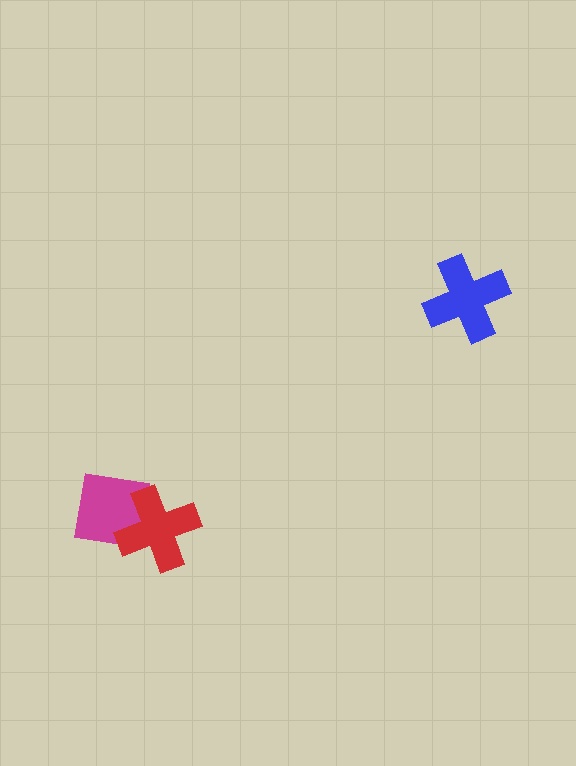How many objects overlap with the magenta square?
1 object overlaps with the magenta square.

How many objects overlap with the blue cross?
0 objects overlap with the blue cross.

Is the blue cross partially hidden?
No, no other shape covers it.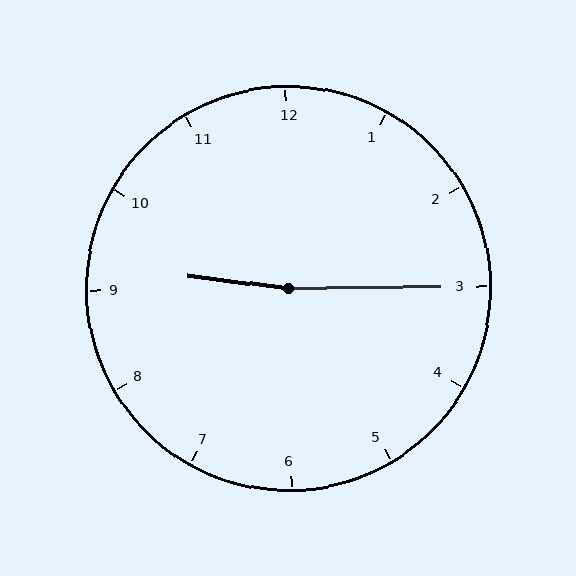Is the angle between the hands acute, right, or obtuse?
It is obtuse.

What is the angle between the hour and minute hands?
Approximately 172 degrees.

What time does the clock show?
9:15.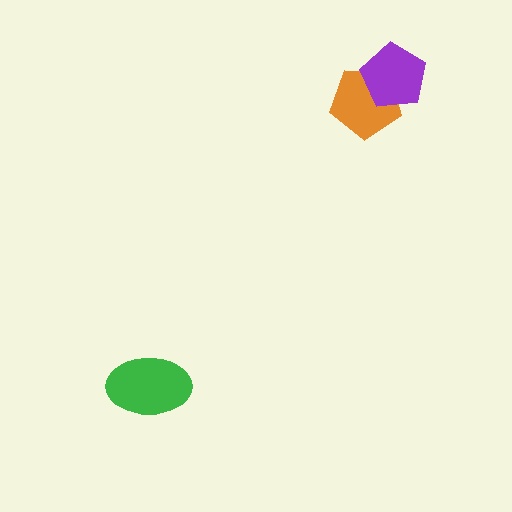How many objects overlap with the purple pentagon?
1 object overlaps with the purple pentagon.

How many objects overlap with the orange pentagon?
1 object overlaps with the orange pentagon.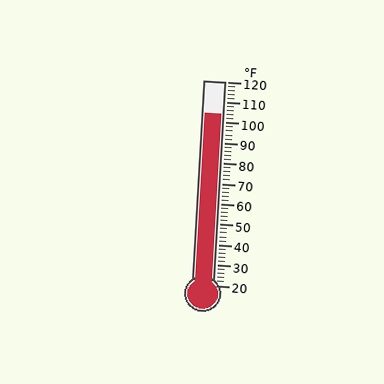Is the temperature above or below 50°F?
The temperature is above 50°F.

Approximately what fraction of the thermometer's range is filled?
The thermometer is filled to approximately 85% of its range.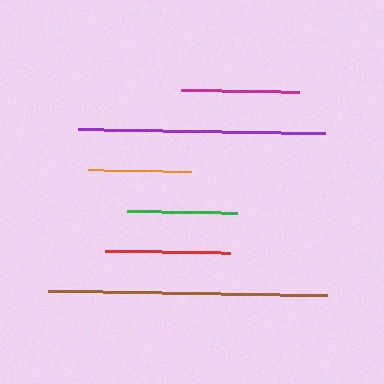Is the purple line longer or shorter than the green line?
The purple line is longer than the green line.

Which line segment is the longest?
The brown line is the longest at approximately 279 pixels.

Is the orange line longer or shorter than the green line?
The green line is longer than the orange line.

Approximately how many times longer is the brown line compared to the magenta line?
The brown line is approximately 2.4 times the length of the magenta line.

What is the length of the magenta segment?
The magenta segment is approximately 118 pixels long.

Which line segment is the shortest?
The orange line is the shortest at approximately 103 pixels.